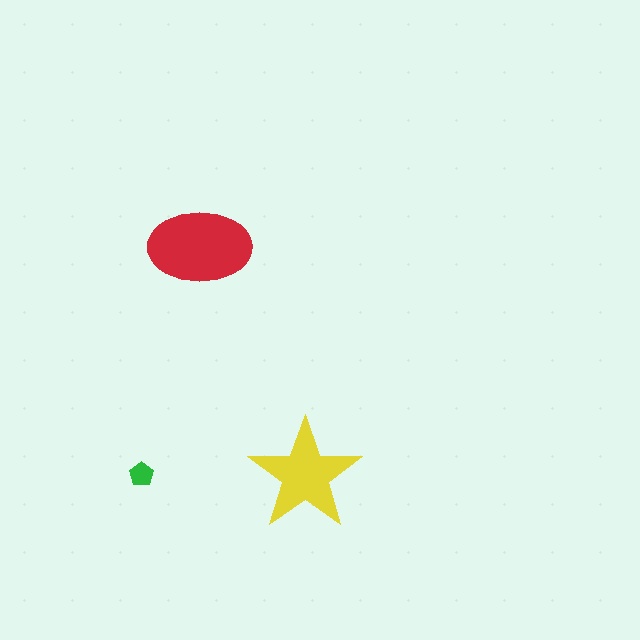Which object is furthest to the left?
The green pentagon is leftmost.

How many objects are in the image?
There are 3 objects in the image.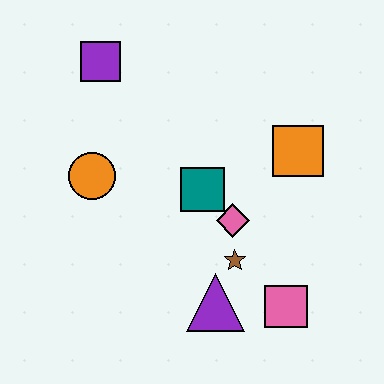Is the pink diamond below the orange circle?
Yes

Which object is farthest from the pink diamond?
The purple square is farthest from the pink diamond.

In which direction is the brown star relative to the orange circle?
The brown star is to the right of the orange circle.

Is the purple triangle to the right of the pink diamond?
No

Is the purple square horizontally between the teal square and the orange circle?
Yes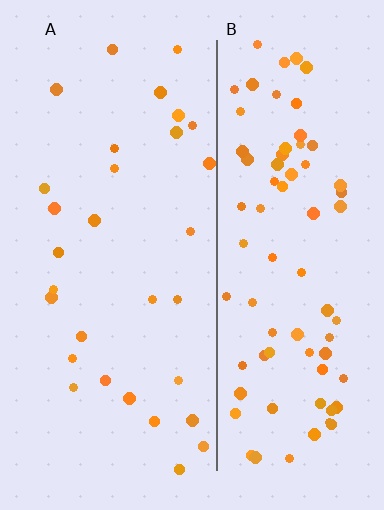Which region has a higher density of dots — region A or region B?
B (the right).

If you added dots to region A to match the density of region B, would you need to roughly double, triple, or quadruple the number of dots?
Approximately triple.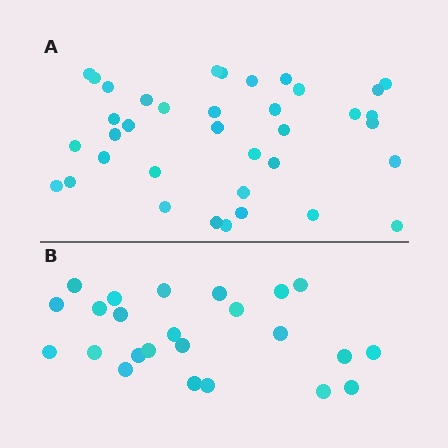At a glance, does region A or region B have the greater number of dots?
Region A (the top region) has more dots.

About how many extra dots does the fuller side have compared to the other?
Region A has approximately 15 more dots than region B.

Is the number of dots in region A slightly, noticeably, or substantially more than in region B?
Region A has substantially more. The ratio is roughly 1.5 to 1.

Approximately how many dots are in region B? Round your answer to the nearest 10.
About 20 dots. (The exact count is 24, which rounds to 20.)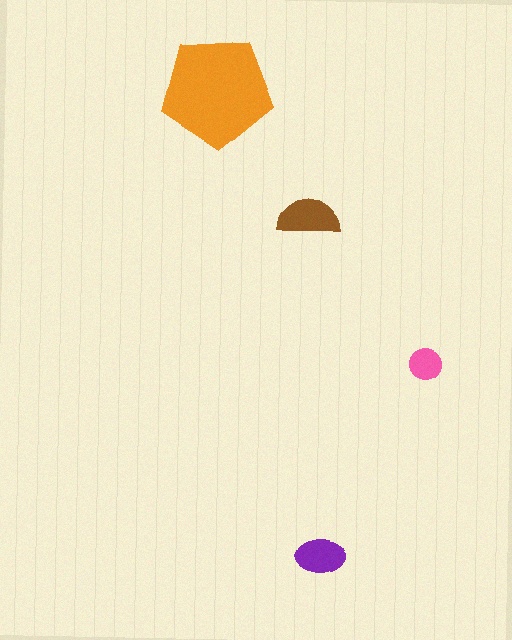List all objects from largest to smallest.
The orange pentagon, the brown semicircle, the purple ellipse, the pink circle.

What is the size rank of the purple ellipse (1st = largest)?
3rd.